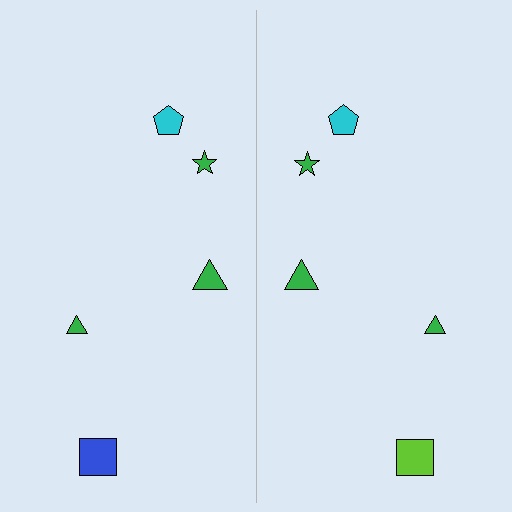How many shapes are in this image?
There are 10 shapes in this image.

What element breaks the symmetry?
The lime square on the right side breaks the symmetry — its mirror counterpart is blue.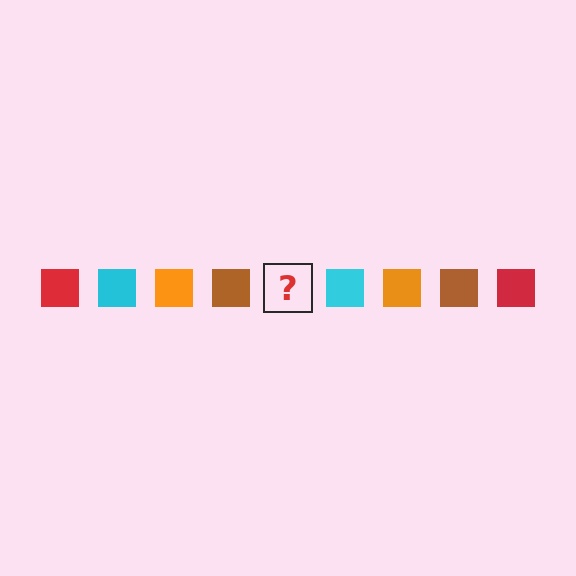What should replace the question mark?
The question mark should be replaced with a red square.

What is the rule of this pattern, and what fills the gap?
The rule is that the pattern cycles through red, cyan, orange, brown squares. The gap should be filled with a red square.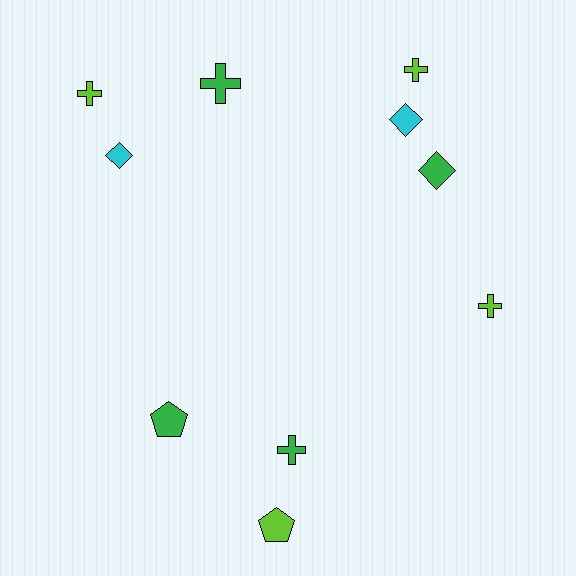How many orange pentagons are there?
There are no orange pentagons.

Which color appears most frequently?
Green, with 4 objects.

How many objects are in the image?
There are 10 objects.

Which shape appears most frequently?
Cross, with 5 objects.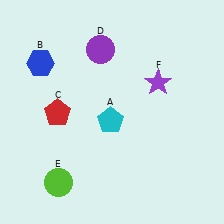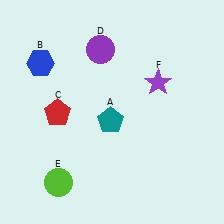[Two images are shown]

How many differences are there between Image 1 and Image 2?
There is 1 difference between the two images.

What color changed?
The pentagon (A) changed from cyan in Image 1 to teal in Image 2.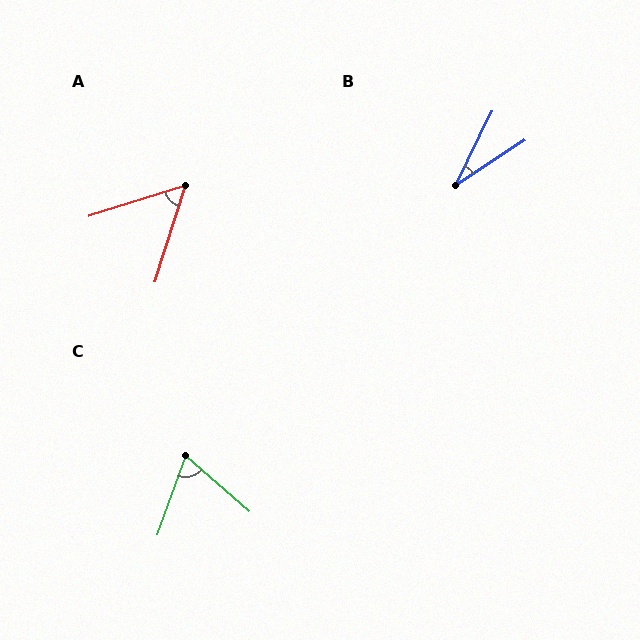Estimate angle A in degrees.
Approximately 55 degrees.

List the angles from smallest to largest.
B (31°), A (55°), C (69°).